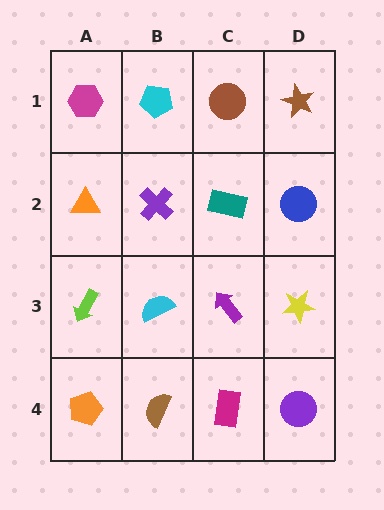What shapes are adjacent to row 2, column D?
A brown star (row 1, column D), a yellow star (row 3, column D), a teal rectangle (row 2, column C).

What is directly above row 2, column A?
A magenta hexagon.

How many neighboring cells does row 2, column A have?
3.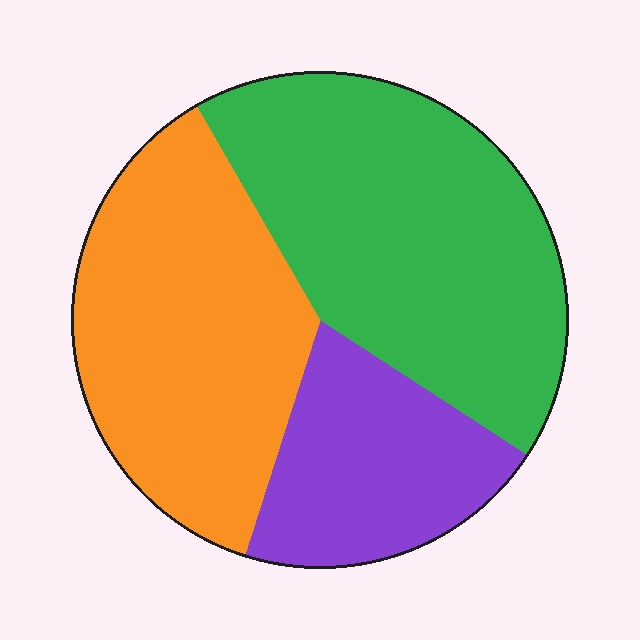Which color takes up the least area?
Purple, at roughly 20%.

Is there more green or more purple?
Green.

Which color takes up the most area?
Green, at roughly 45%.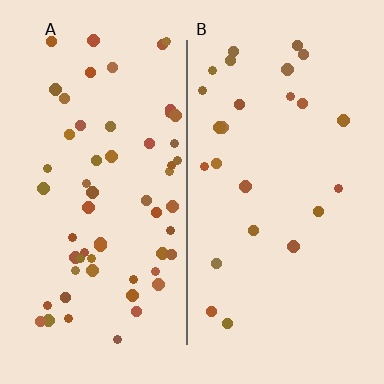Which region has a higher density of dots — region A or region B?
A (the left).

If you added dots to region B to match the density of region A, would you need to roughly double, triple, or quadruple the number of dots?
Approximately double.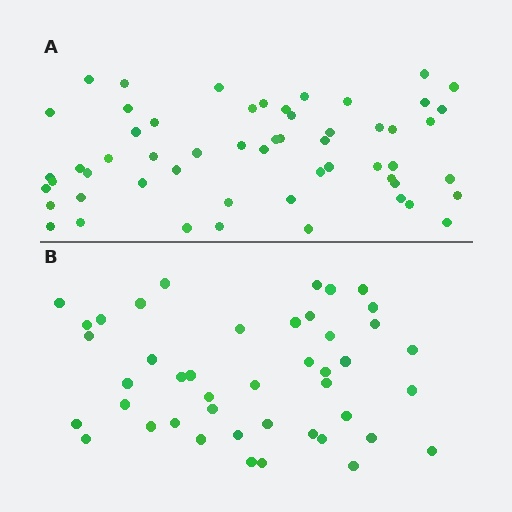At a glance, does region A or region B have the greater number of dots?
Region A (the top region) has more dots.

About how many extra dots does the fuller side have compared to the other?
Region A has roughly 12 or so more dots than region B.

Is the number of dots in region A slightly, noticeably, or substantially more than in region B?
Region A has noticeably more, but not dramatically so. The ratio is roughly 1.3 to 1.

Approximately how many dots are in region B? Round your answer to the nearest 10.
About 40 dots. (The exact count is 44, which rounds to 40.)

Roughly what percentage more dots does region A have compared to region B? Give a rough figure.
About 25% more.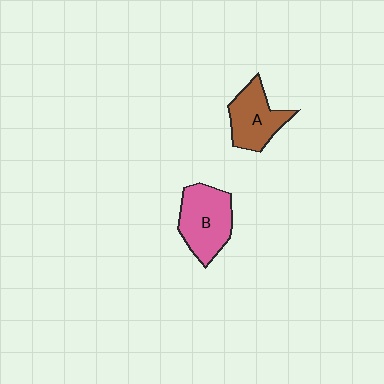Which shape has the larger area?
Shape B (pink).